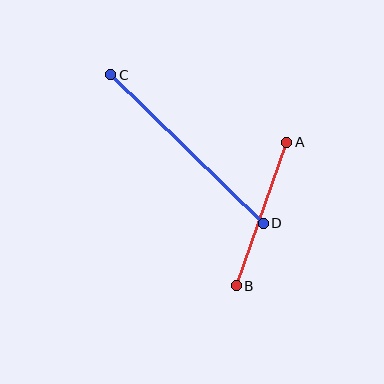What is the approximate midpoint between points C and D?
The midpoint is at approximately (187, 149) pixels.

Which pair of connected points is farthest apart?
Points C and D are farthest apart.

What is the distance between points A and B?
The distance is approximately 152 pixels.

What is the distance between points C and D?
The distance is approximately 213 pixels.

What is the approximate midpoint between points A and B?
The midpoint is at approximately (261, 214) pixels.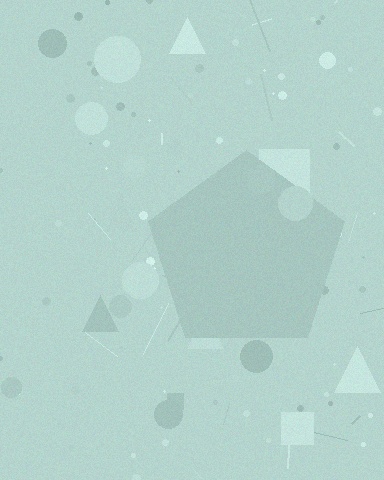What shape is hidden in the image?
A pentagon is hidden in the image.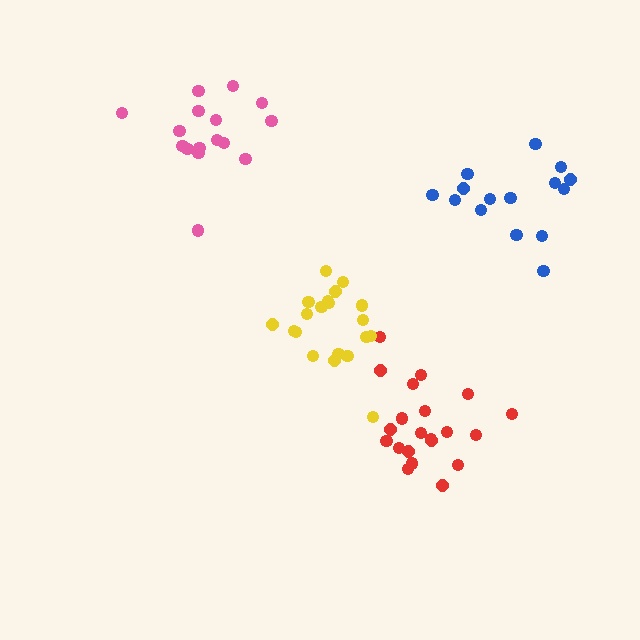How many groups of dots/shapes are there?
There are 4 groups.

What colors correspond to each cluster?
The clusters are colored: red, pink, yellow, blue.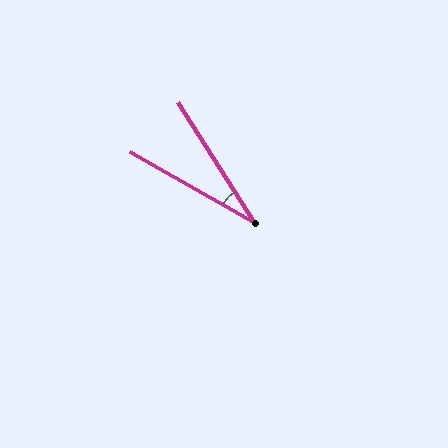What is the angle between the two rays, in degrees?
Approximately 28 degrees.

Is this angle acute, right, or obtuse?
It is acute.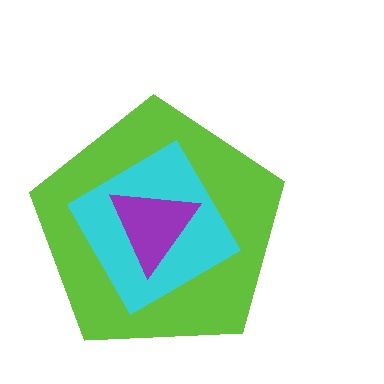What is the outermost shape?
The lime pentagon.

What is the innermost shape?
The purple triangle.